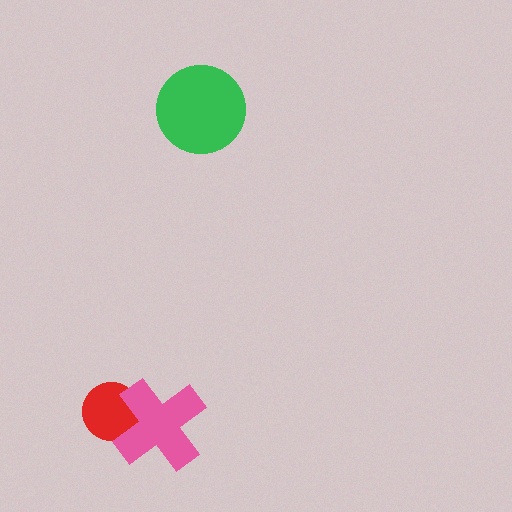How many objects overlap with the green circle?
0 objects overlap with the green circle.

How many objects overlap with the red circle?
1 object overlaps with the red circle.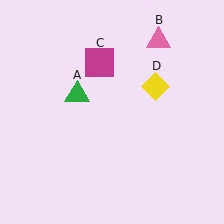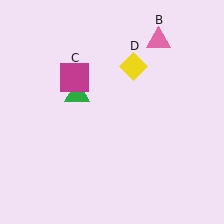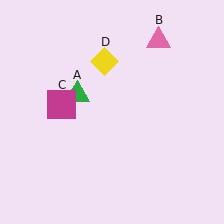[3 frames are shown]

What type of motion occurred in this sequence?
The magenta square (object C), yellow diamond (object D) rotated counterclockwise around the center of the scene.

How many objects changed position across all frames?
2 objects changed position: magenta square (object C), yellow diamond (object D).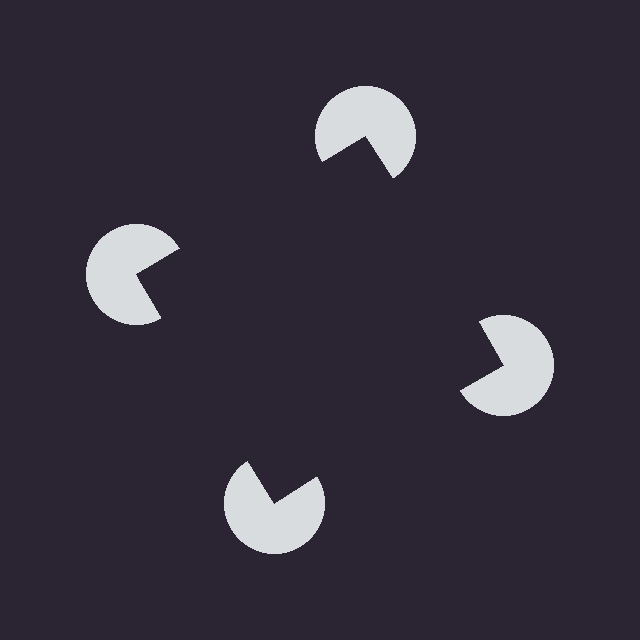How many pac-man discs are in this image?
There are 4 — one at each vertex of the illusory square.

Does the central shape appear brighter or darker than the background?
It typically appears slightly darker than the background, even though no actual brightness change is drawn.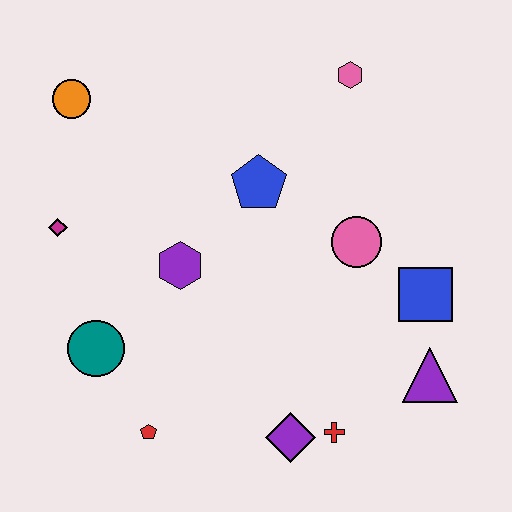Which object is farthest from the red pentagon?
The pink hexagon is farthest from the red pentagon.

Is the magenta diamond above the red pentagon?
Yes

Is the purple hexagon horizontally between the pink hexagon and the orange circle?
Yes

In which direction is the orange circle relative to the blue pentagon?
The orange circle is to the left of the blue pentagon.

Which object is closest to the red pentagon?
The teal circle is closest to the red pentagon.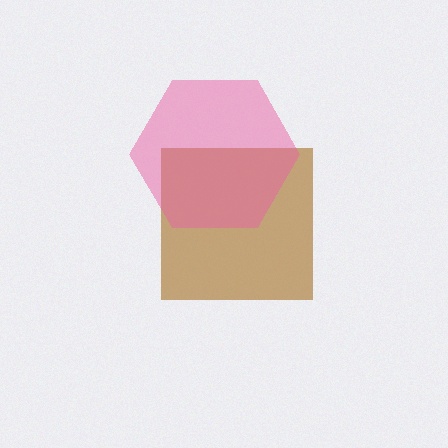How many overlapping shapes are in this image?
There are 2 overlapping shapes in the image.